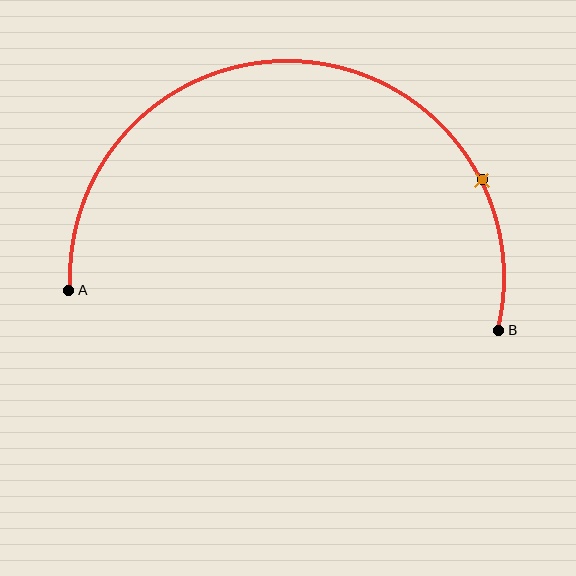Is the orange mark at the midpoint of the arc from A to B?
No. The orange mark lies on the arc but is closer to endpoint B. The arc midpoint would be at the point on the curve equidistant along the arc from both A and B.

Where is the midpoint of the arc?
The arc midpoint is the point on the curve farthest from the straight line joining A and B. It sits above that line.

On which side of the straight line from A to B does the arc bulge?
The arc bulges above the straight line connecting A and B.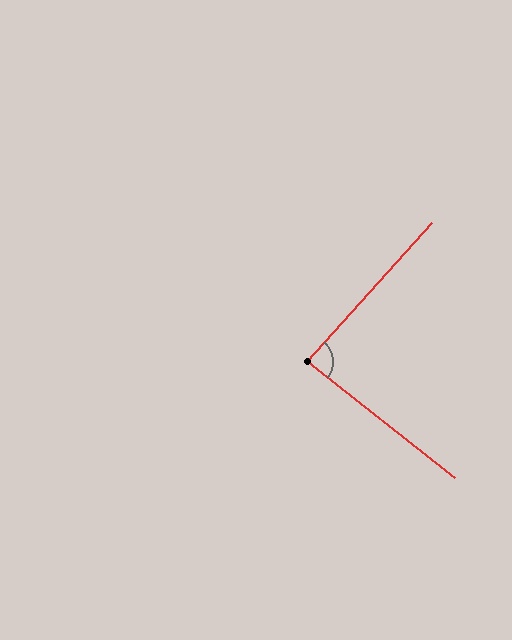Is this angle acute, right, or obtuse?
It is approximately a right angle.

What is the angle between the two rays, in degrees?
Approximately 86 degrees.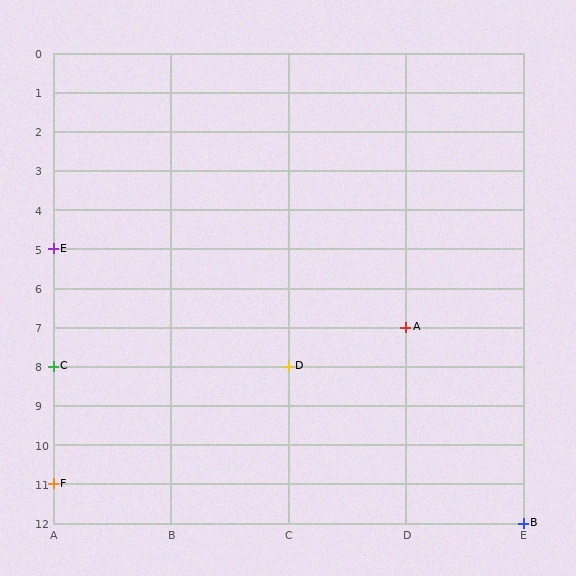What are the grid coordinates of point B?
Point B is at grid coordinates (E, 12).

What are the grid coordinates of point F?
Point F is at grid coordinates (A, 11).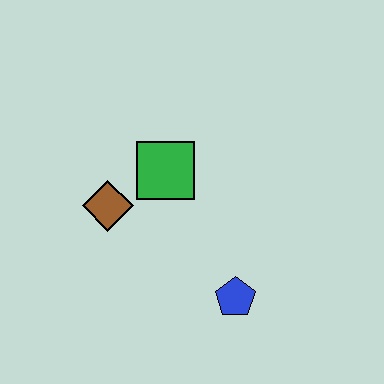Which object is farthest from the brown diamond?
The blue pentagon is farthest from the brown diamond.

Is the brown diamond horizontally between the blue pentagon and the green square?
No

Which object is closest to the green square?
The brown diamond is closest to the green square.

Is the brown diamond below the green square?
Yes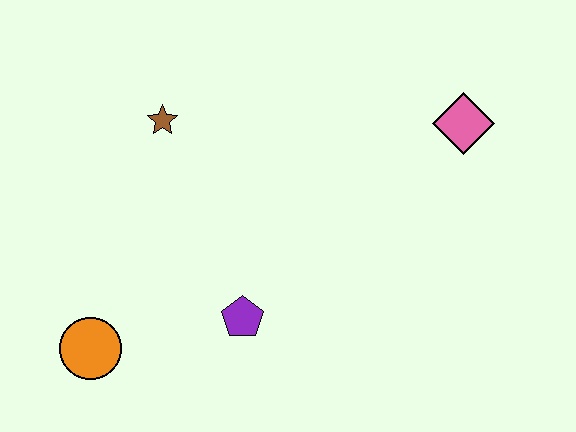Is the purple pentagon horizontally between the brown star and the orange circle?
No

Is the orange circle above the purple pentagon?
No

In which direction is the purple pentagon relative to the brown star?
The purple pentagon is below the brown star.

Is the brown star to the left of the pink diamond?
Yes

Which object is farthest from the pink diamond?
The orange circle is farthest from the pink diamond.